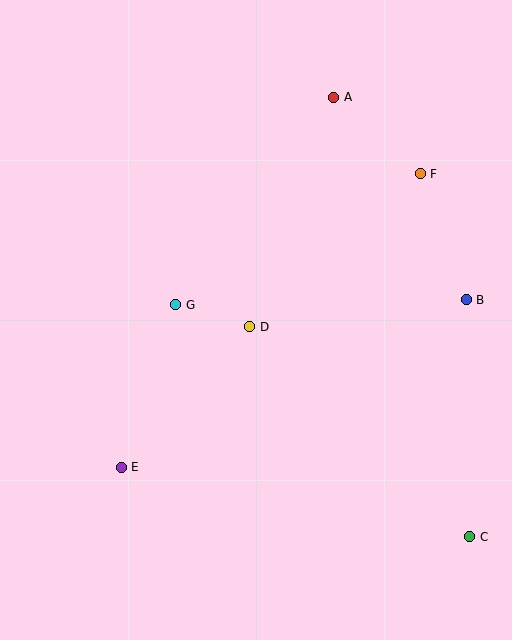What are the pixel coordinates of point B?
Point B is at (466, 300).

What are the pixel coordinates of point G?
Point G is at (176, 305).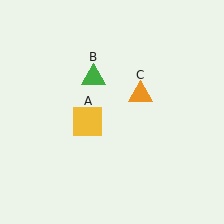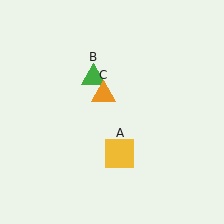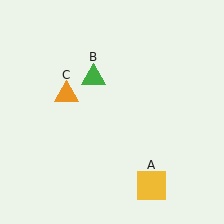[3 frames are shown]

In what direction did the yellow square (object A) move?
The yellow square (object A) moved down and to the right.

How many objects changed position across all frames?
2 objects changed position: yellow square (object A), orange triangle (object C).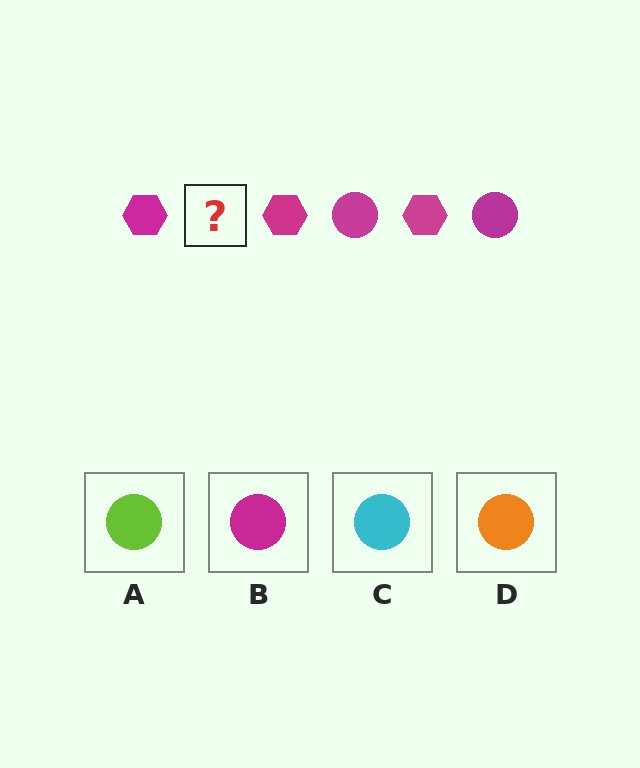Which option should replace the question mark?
Option B.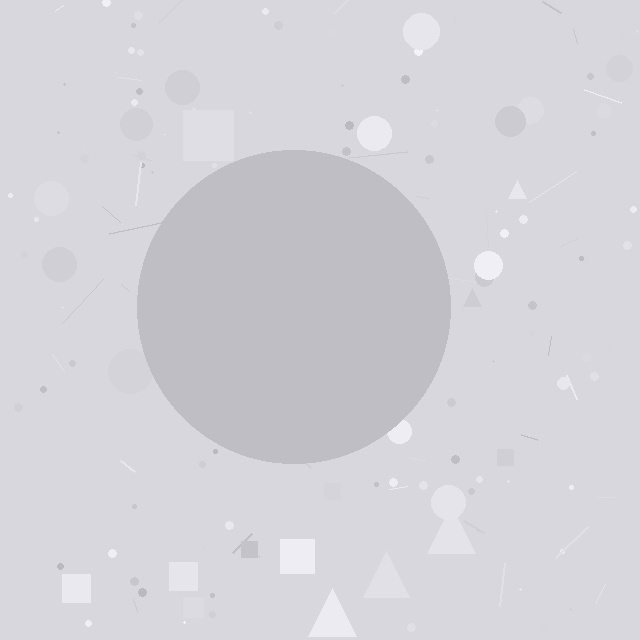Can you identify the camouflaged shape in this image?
The camouflaged shape is a circle.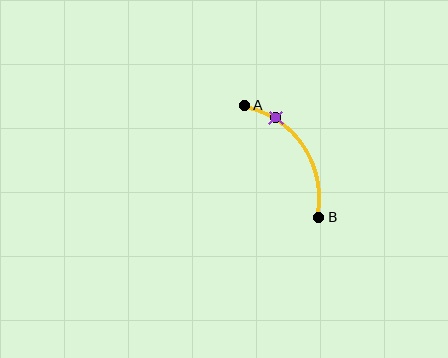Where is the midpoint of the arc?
The arc midpoint is the point on the curve farthest from the straight line joining A and B. It sits to the right of that line.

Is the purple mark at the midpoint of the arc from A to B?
No. The purple mark lies on the arc but is closer to endpoint A. The arc midpoint would be at the point on the curve equidistant along the arc from both A and B.